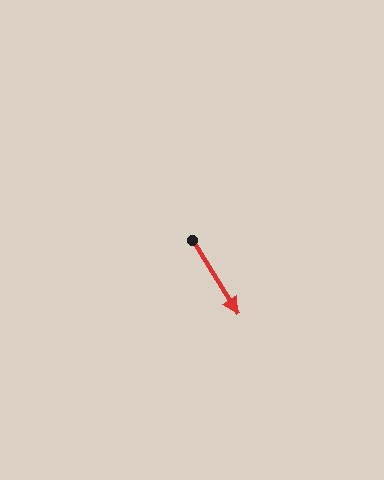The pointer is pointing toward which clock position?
Roughly 5 o'clock.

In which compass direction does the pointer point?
Southeast.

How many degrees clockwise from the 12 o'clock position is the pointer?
Approximately 148 degrees.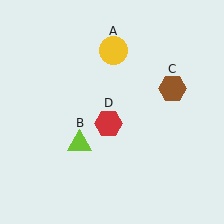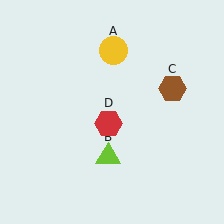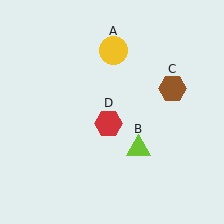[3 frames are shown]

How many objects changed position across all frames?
1 object changed position: lime triangle (object B).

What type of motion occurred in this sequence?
The lime triangle (object B) rotated counterclockwise around the center of the scene.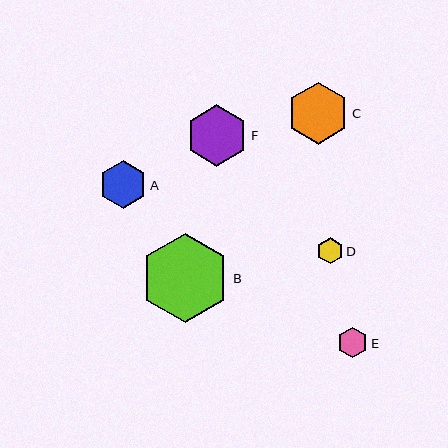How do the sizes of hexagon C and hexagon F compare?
Hexagon C and hexagon F are approximately the same size.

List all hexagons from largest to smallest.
From largest to smallest: B, C, F, A, E, D.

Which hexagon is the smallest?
Hexagon D is the smallest with a size of approximately 26 pixels.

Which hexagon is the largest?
Hexagon B is the largest with a size of approximately 89 pixels.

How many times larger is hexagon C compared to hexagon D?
Hexagon C is approximately 2.4 times the size of hexagon D.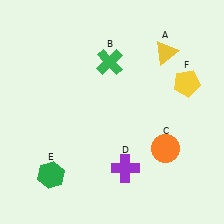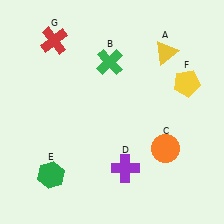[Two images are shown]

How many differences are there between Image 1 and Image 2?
There is 1 difference between the two images.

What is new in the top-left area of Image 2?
A red cross (G) was added in the top-left area of Image 2.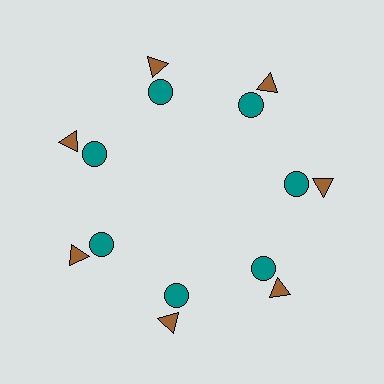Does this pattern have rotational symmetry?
Yes, this pattern has 7-fold rotational symmetry. It looks the same after rotating 51 degrees around the center.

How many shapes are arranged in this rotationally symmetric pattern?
There are 14 shapes, arranged in 7 groups of 2.